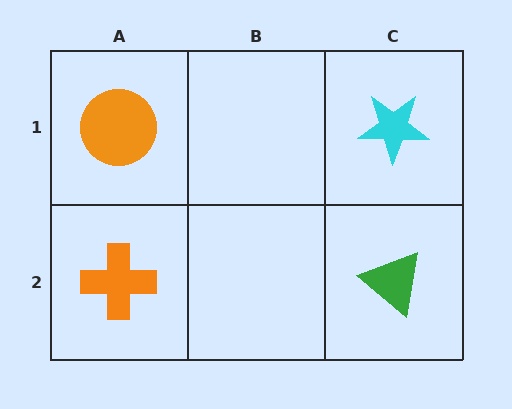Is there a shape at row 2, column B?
No, that cell is empty.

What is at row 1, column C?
A cyan star.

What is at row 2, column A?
An orange cross.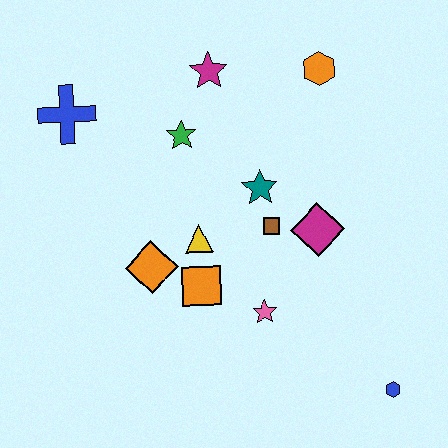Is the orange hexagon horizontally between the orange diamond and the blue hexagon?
Yes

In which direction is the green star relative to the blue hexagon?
The green star is above the blue hexagon.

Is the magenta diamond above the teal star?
No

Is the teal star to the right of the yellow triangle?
Yes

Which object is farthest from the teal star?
The blue hexagon is farthest from the teal star.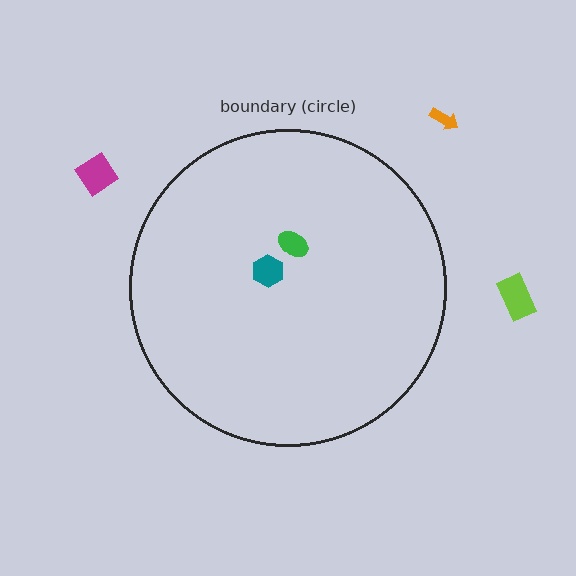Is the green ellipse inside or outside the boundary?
Inside.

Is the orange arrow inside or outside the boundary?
Outside.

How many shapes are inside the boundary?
2 inside, 3 outside.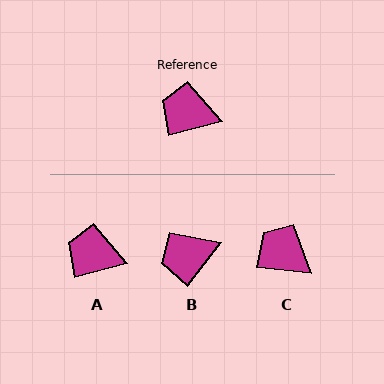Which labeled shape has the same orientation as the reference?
A.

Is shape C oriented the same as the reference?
No, it is off by about 21 degrees.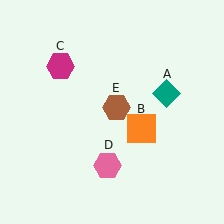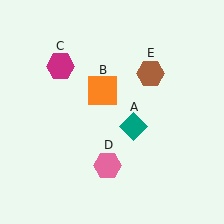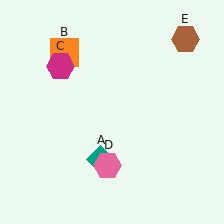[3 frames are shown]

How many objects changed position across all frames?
3 objects changed position: teal diamond (object A), orange square (object B), brown hexagon (object E).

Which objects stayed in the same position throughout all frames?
Magenta hexagon (object C) and pink hexagon (object D) remained stationary.